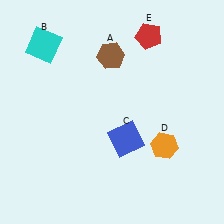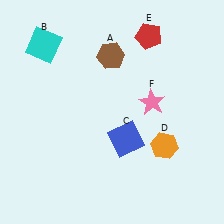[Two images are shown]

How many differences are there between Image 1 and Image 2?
There is 1 difference between the two images.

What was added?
A pink star (F) was added in Image 2.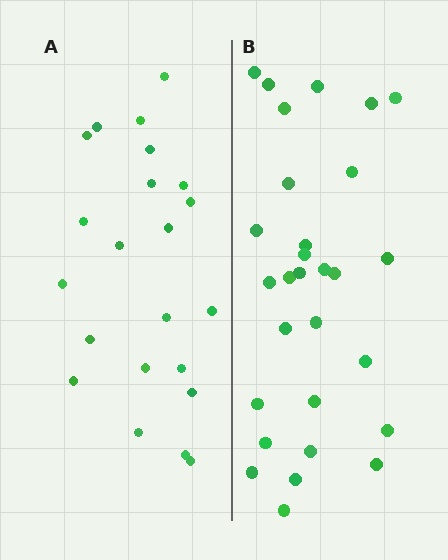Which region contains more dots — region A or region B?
Region B (the right region) has more dots.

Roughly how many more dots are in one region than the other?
Region B has roughly 8 or so more dots than region A.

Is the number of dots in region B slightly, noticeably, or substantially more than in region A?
Region B has noticeably more, but not dramatically so. The ratio is roughly 1.3 to 1.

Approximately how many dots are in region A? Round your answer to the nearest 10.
About 20 dots. (The exact count is 22, which rounds to 20.)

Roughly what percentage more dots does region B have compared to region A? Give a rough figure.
About 30% more.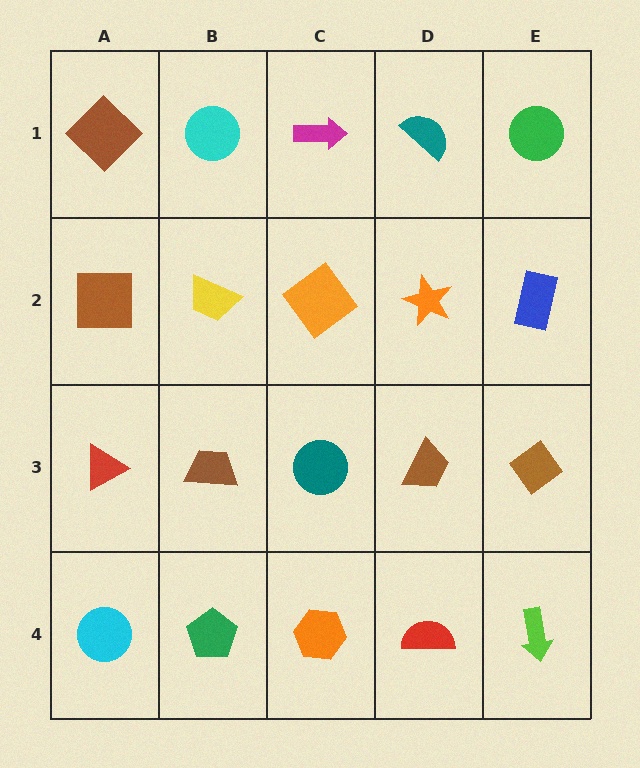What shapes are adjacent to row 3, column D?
An orange star (row 2, column D), a red semicircle (row 4, column D), a teal circle (row 3, column C), a brown diamond (row 3, column E).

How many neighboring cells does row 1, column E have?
2.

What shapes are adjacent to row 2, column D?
A teal semicircle (row 1, column D), a brown trapezoid (row 3, column D), an orange diamond (row 2, column C), a blue rectangle (row 2, column E).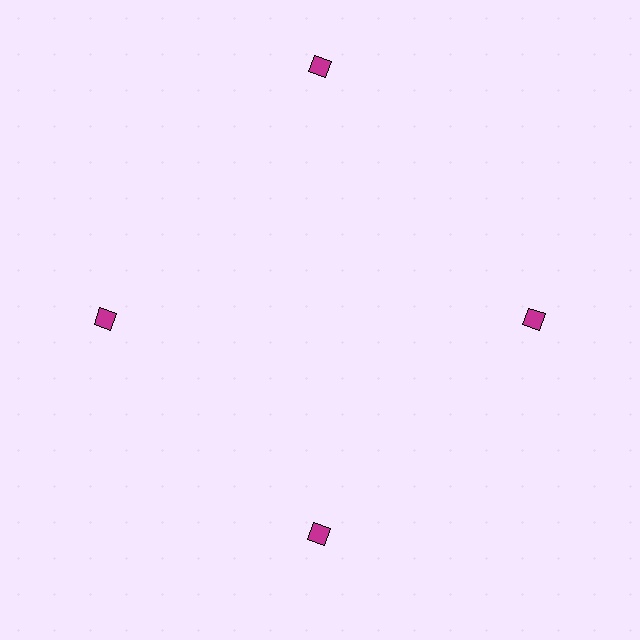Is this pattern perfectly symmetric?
No. The 4 magenta diamonds are arranged in a ring, but one element near the 12 o'clock position is pushed outward from the center, breaking the 4-fold rotational symmetry.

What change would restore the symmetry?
The symmetry would be restored by moving it inward, back onto the ring so that all 4 diamonds sit at equal angles and equal distance from the center.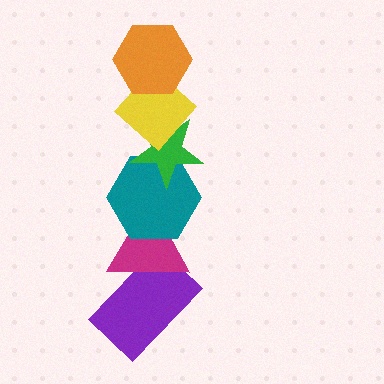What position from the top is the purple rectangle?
The purple rectangle is 6th from the top.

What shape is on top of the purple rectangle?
The magenta triangle is on top of the purple rectangle.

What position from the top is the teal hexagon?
The teal hexagon is 4th from the top.